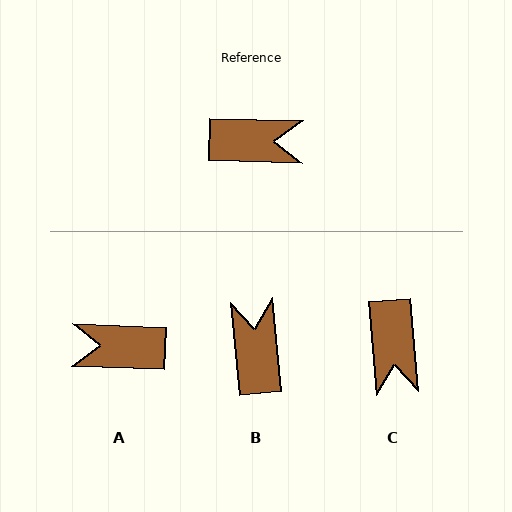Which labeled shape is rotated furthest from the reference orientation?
A, about 180 degrees away.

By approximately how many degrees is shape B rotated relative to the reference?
Approximately 98 degrees counter-clockwise.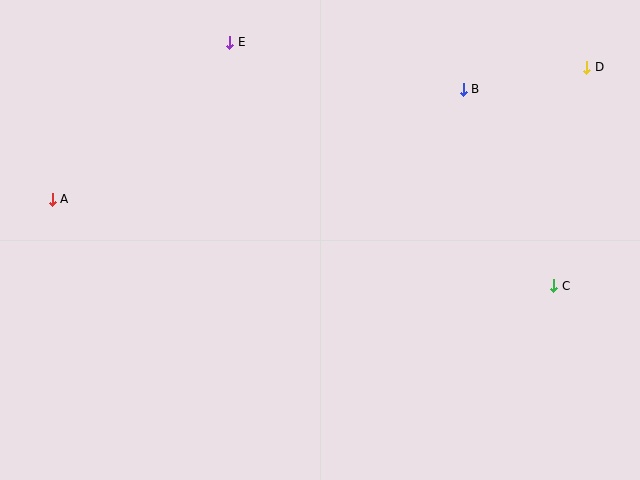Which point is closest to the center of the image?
Point B at (463, 89) is closest to the center.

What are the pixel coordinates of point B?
Point B is at (463, 89).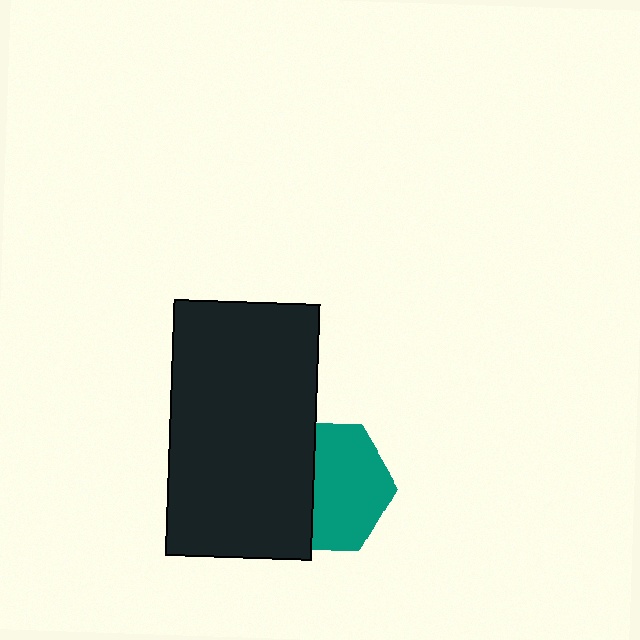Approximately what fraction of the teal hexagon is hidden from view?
Roughly 40% of the teal hexagon is hidden behind the black rectangle.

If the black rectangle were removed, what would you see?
You would see the complete teal hexagon.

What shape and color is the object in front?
The object in front is a black rectangle.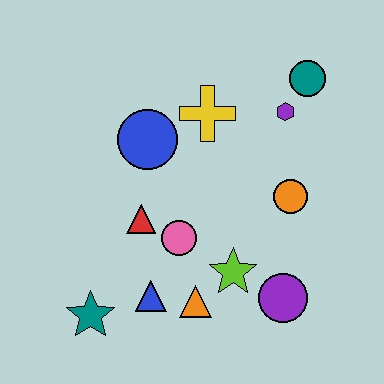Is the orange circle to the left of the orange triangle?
No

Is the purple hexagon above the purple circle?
Yes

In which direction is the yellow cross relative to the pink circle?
The yellow cross is above the pink circle.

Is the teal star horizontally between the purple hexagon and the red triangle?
No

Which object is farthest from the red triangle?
The teal circle is farthest from the red triangle.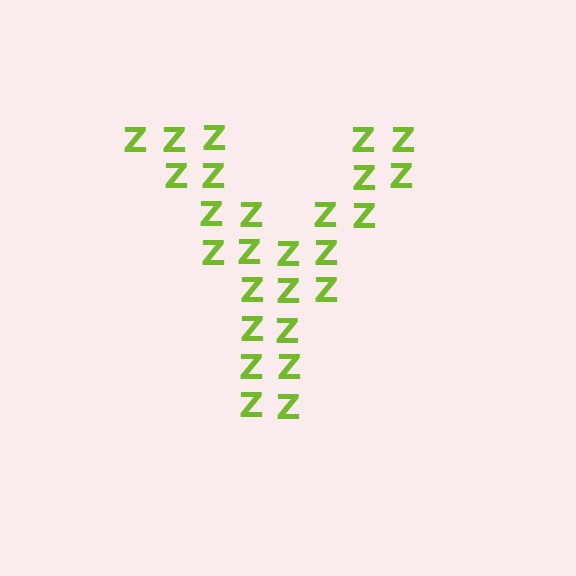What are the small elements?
The small elements are letter Z's.